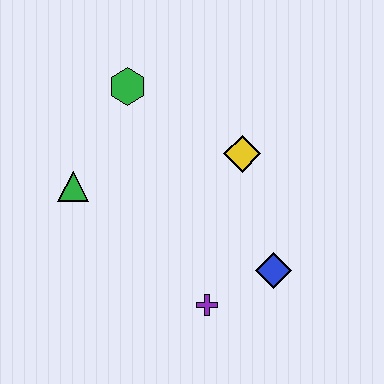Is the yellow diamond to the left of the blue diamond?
Yes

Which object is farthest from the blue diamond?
The green hexagon is farthest from the blue diamond.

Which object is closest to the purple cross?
The blue diamond is closest to the purple cross.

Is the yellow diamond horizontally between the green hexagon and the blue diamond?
Yes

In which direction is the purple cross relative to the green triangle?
The purple cross is to the right of the green triangle.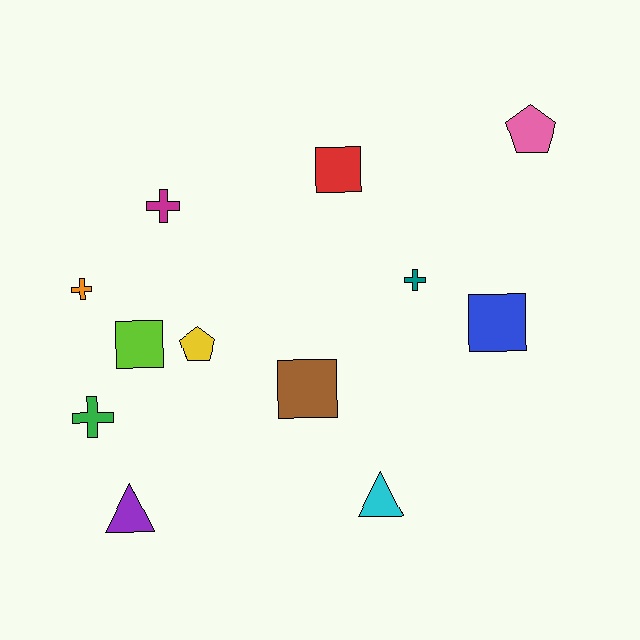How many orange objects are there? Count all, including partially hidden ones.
There is 1 orange object.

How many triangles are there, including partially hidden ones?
There are 2 triangles.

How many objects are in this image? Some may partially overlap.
There are 12 objects.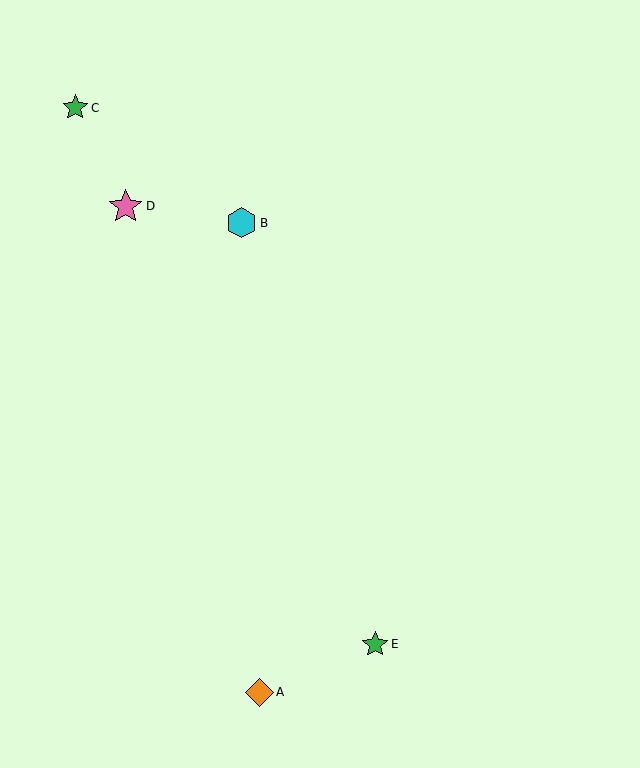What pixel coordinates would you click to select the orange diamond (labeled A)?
Click at (259, 692) to select the orange diamond A.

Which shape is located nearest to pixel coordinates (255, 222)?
The cyan hexagon (labeled B) at (242, 223) is nearest to that location.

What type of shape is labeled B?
Shape B is a cyan hexagon.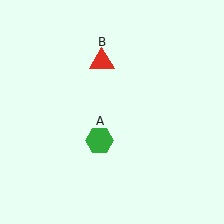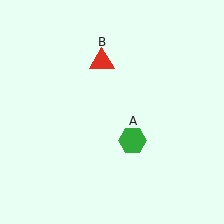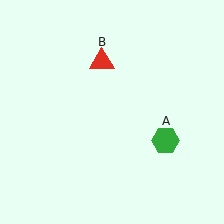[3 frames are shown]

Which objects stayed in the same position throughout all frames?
Red triangle (object B) remained stationary.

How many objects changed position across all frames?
1 object changed position: green hexagon (object A).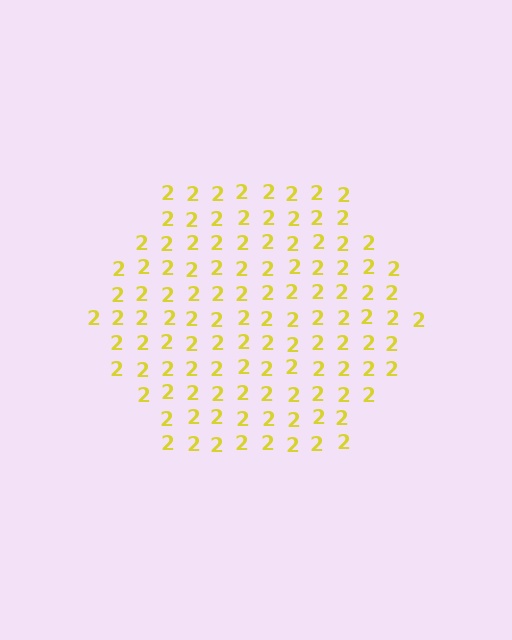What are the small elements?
The small elements are digit 2's.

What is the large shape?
The large shape is a hexagon.